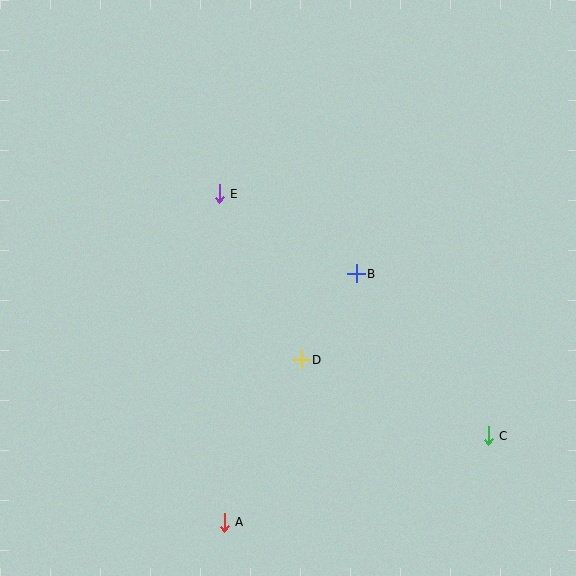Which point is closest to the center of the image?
Point B at (356, 274) is closest to the center.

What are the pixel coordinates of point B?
Point B is at (356, 274).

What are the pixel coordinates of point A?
Point A is at (224, 522).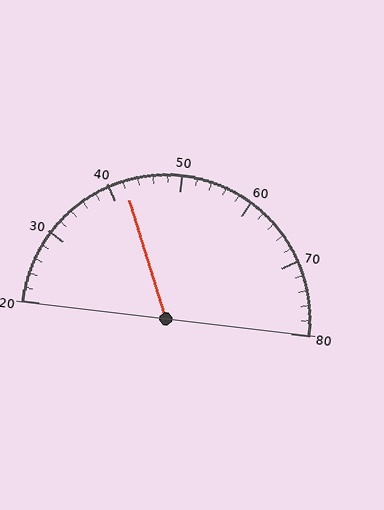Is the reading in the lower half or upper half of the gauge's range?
The reading is in the lower half of the range (20 to 80).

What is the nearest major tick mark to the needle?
The nearest major tick mark is 40.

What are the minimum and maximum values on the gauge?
The gauge ranges from 20 to 80.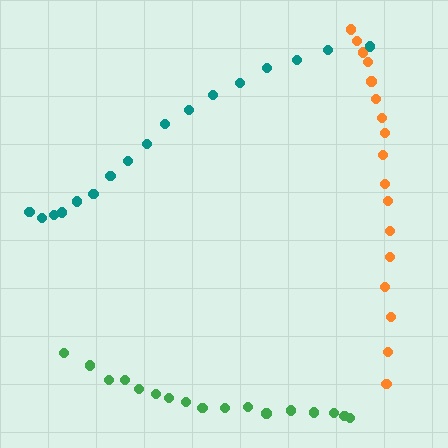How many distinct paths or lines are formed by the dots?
There are 3 distinct paths.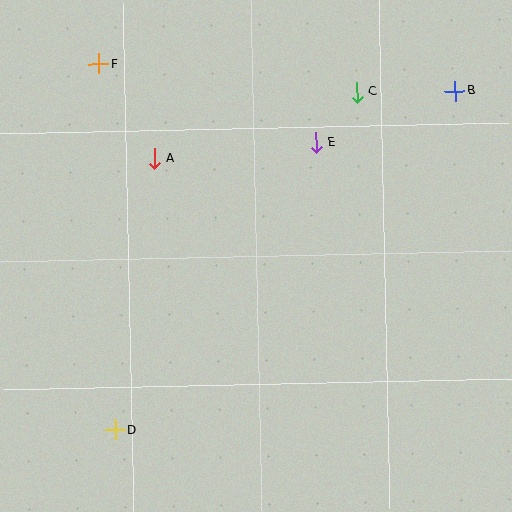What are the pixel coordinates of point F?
Point F is at (99, 64).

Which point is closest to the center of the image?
Point E at (316, 142) is closest to the center.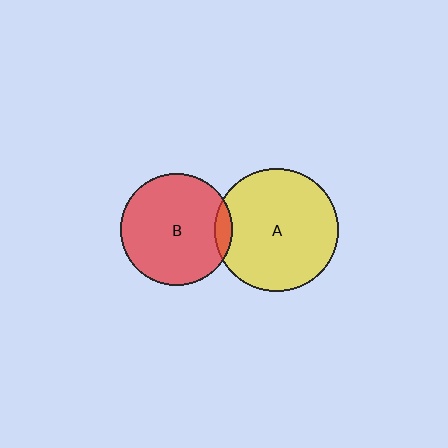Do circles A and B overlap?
Yes.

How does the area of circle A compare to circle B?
Approximately 1.2 times.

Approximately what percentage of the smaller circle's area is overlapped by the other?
Approximately 10%.